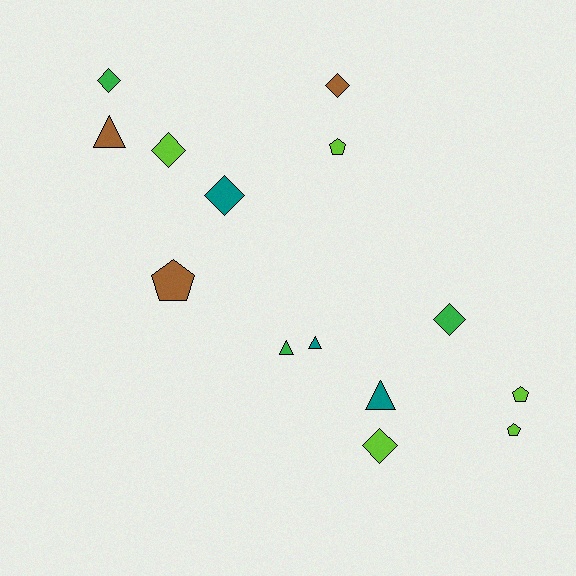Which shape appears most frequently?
Diamond, with 6 objects.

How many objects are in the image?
There are 14 objects.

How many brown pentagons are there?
There is 1 brown pentagon.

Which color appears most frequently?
Lime, with 5 objects.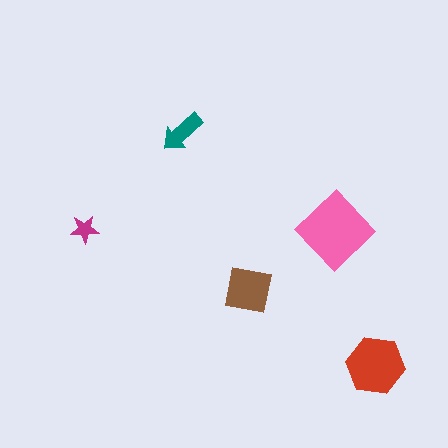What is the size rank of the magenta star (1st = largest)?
5th.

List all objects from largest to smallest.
The pink diamond, the red hexagon, the brown square, the teal arrow, the magenta star.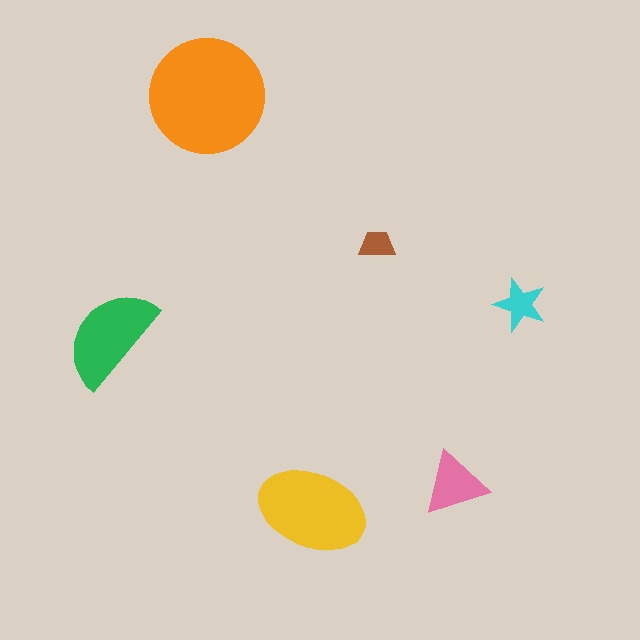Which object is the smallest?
The brown trapezoid.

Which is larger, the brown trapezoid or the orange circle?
The orange circle.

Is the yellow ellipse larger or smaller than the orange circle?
Smaller.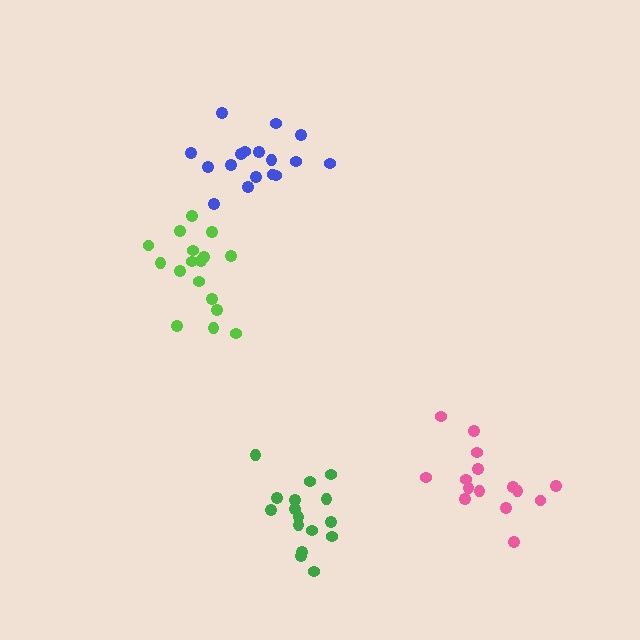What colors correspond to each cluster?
The clusters are colored: lime, green, blue, pink.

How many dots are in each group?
Group 1: 17 dots, Group 2: 16 dots, Group 3: 17 dots, Group 4: 15 dots (65 total).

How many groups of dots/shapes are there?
There are 4 groups.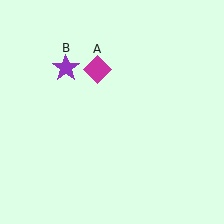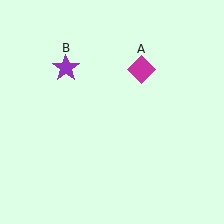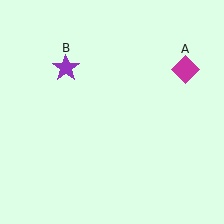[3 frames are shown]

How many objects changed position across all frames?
1 object changed position: magenta diamond (object A).